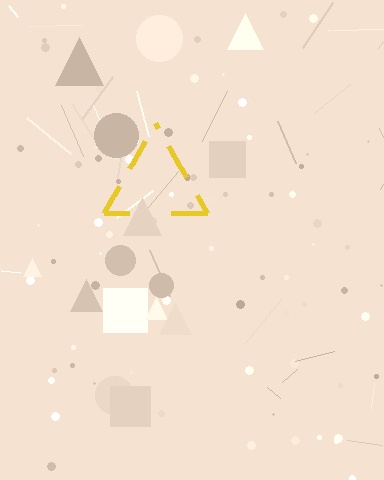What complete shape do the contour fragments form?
The contour fragments form a triangle.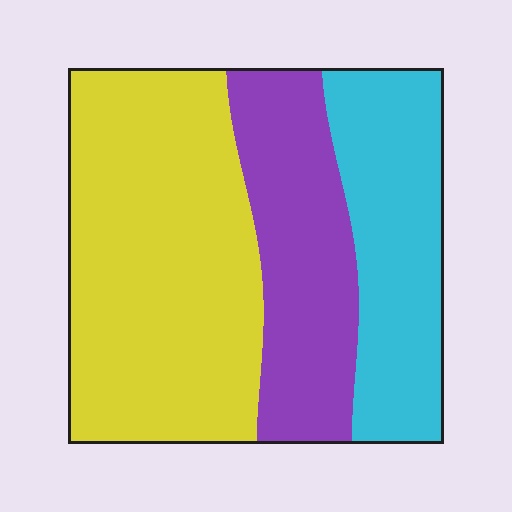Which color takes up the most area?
Yellow, at roughly 50%.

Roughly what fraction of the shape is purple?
Purple takes up about one quarter (1/4) of the shape.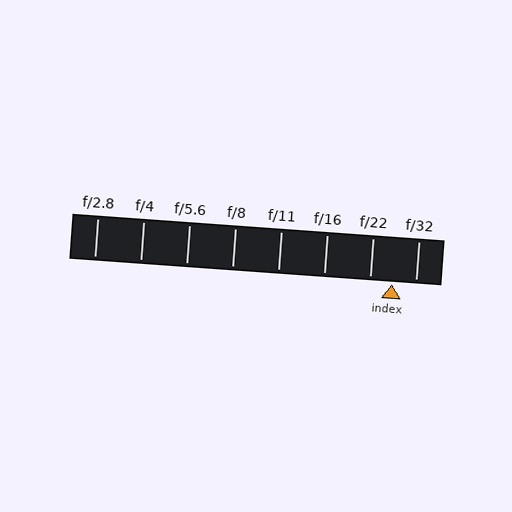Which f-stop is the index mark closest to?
The index mark is closest to f/22.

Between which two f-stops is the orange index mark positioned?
The index mark is between f/22 and f/32.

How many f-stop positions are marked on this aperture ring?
There are 8 f-stop positions marked.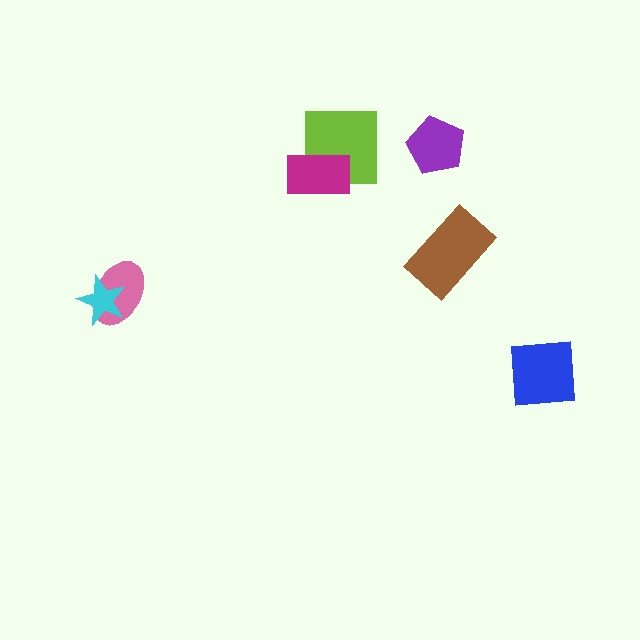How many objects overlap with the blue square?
0 objects overlap with the blue square.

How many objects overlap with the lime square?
1 object overlaps with the lime square.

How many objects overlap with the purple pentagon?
0 objects overlap with the purple pentagon.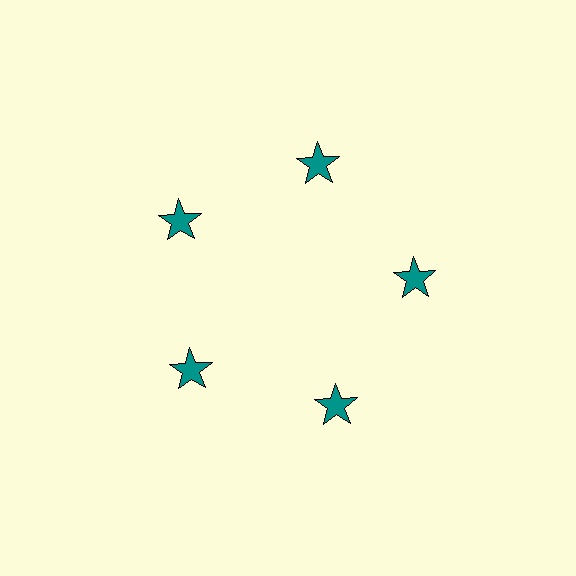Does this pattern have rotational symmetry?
Yes, this pattern has 5-fold rotational symmetry. It looks the same after rotating 72 degrees around the center.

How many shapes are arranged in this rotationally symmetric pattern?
There are 5 shapes, arranged in 5 groups of 1.